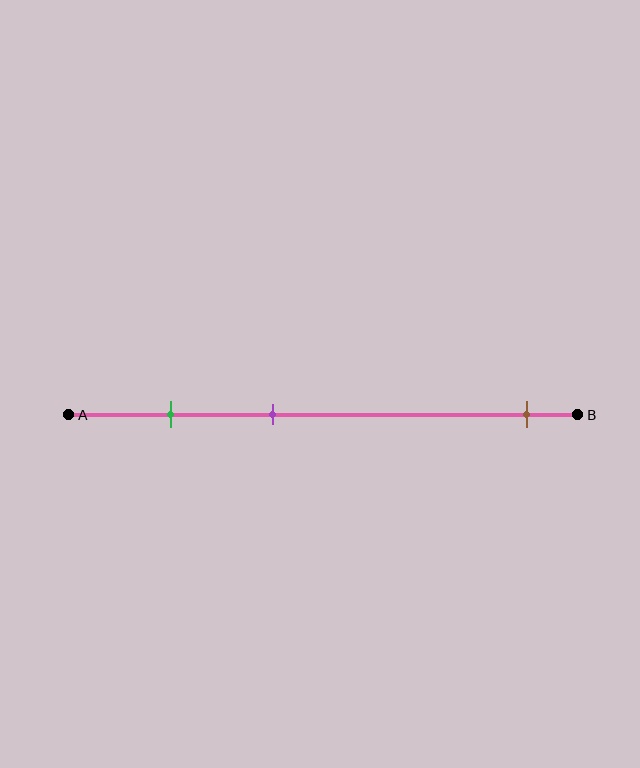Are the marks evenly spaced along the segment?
No, the marks are not evenly spaced.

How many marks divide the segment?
There are 3 marks dividing the segment.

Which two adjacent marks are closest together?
The green and purple marks are the closest adjacent pair.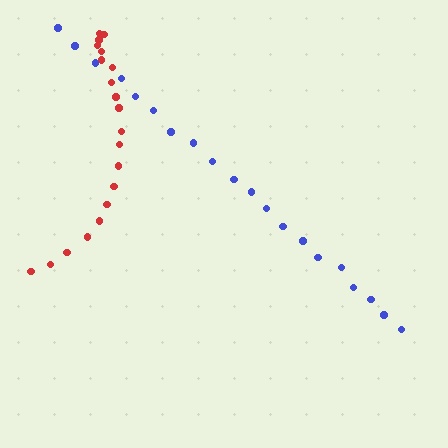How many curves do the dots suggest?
There are 2 distinct paths.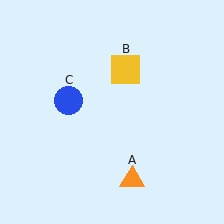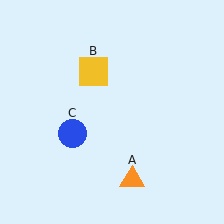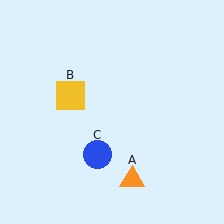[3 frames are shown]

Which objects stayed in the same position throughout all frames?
Orange triangle (object A) remained stationary.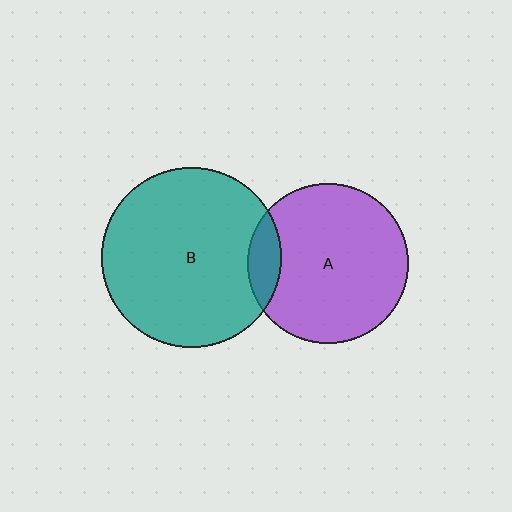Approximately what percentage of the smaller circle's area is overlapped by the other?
Approximately 10%.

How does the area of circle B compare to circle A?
Approximately 1.3 times.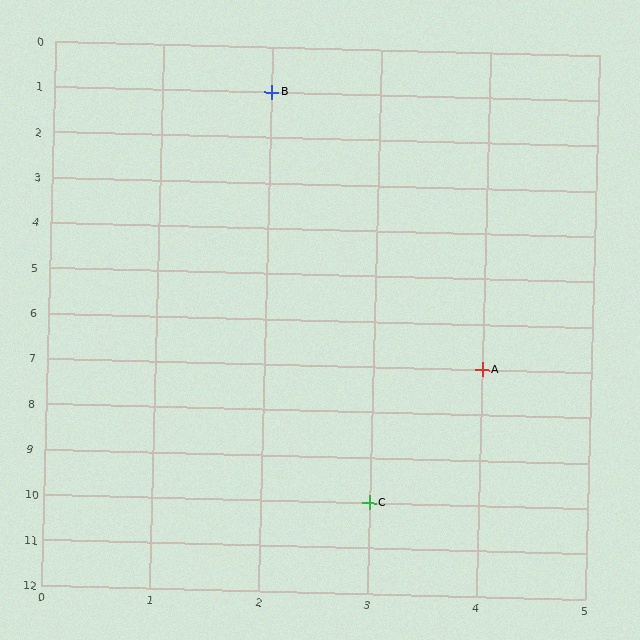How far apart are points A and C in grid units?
Points A and C are 1 column and 3 rows apart (about 3.2 grid units diagonally).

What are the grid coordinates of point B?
Point B is at grid coordinates (2, 1).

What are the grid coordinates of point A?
Point A is at grid coordinates (4, 7).